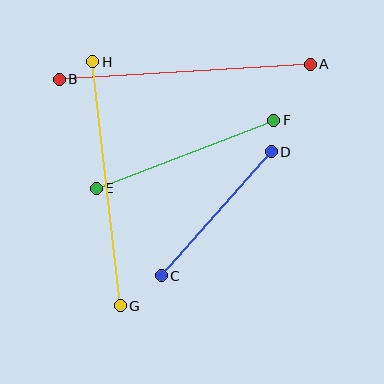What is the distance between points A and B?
The distance is approximately 251 pixels.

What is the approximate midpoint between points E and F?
The midpoint is at approximately (185, 154) pixels.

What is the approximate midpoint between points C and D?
The midpoint is at approximately (216, 214) pixels.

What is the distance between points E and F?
The distance is approximately 190 pixels.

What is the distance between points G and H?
The distance is approximately 246 pixels.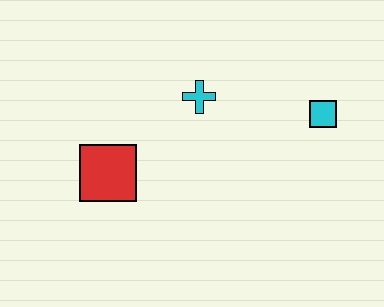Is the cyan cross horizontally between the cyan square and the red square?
Yes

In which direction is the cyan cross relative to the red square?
The cyan cross is to the right of the red square.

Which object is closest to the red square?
The cyan cross is closest to the red square.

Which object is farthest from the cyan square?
The red square is farthest from the cyan square.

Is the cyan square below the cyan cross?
Yes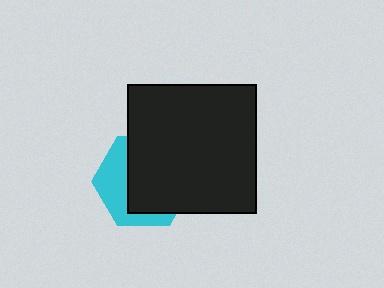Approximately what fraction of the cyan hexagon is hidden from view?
Roughly 62% of the cyan hexagon is hidden behind the black square.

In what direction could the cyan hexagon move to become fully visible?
The cyan hexagon could move toward the lower-left. That would shift it out from behind the black square entirely.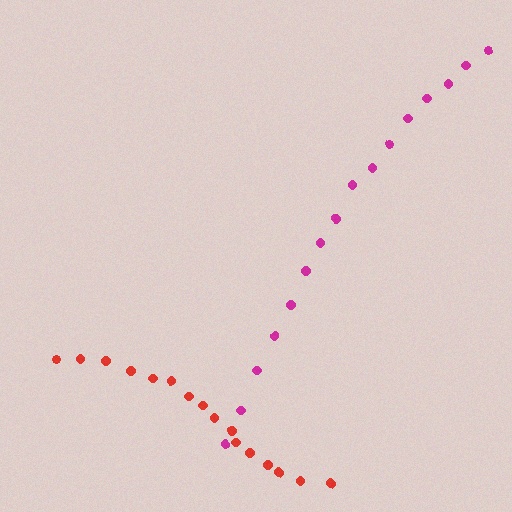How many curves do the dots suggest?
There are 2 distinct paths.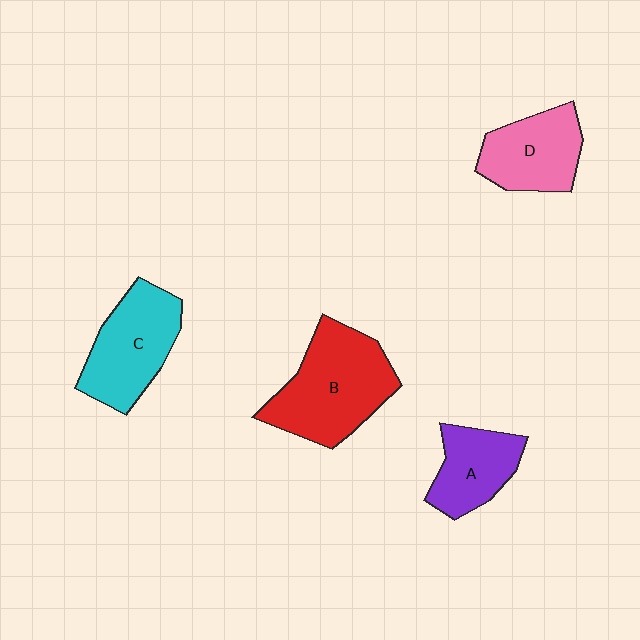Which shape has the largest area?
Shape B (red).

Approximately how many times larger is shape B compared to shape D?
Approximately 1.5 times.